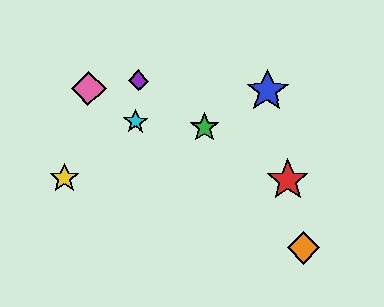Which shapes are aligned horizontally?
The red star, the yellow star are aligned horizontally.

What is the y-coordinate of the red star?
The red star is at y≈180.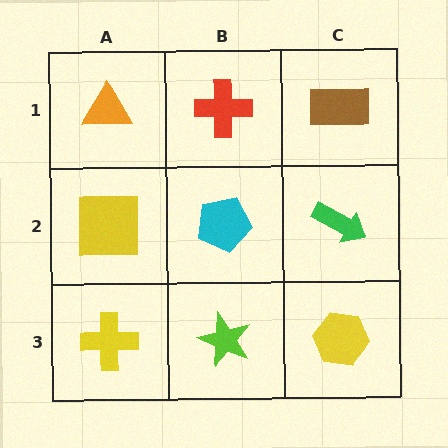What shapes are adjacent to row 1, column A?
A yellow square (row 2, column A), a red cross (row 1, column B).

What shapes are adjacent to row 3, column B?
A cyan pentagon (row 2, column B), a yellow cross (row 3, column A), a yellow hexagon (row 3, column C).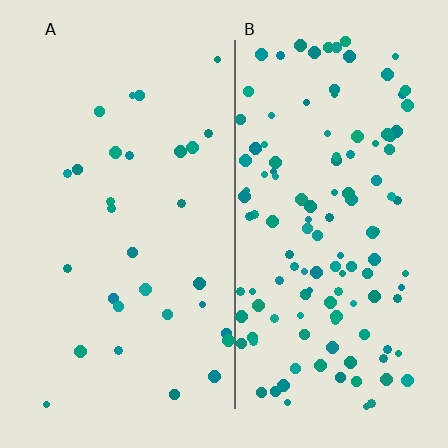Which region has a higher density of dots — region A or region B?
B (the right).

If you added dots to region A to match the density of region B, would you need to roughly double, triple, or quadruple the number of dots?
Approximately quadruple.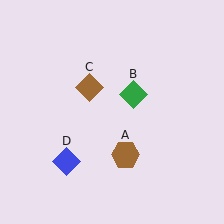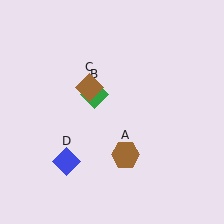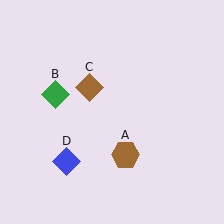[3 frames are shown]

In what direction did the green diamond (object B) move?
The green diamond (object B) moved left.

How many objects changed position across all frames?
1 object changed position: green diamond (object B).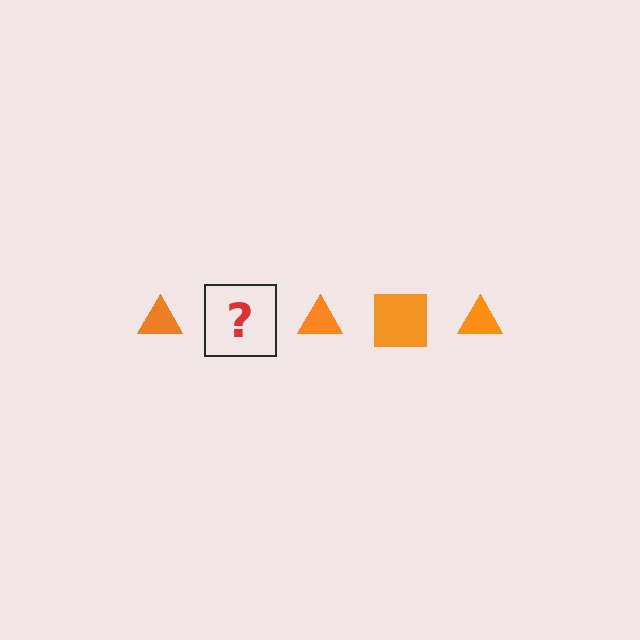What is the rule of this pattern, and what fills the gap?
The rule is that the pattern cycles through triangle, square shapes in orange. The gap should be filled with an orange square.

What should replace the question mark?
The question mark should be replaced with an orange square.